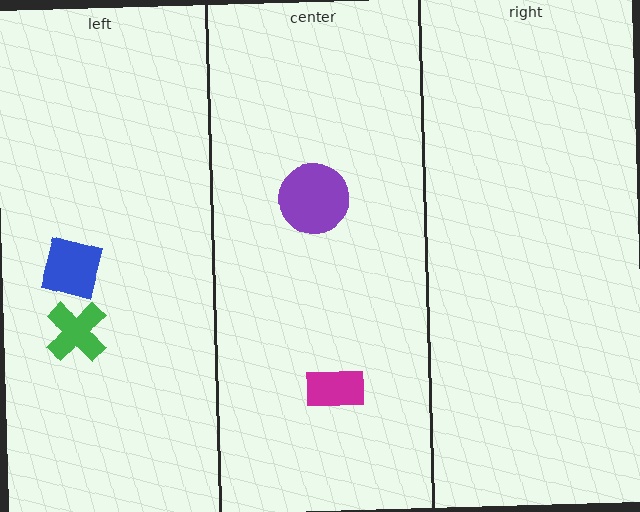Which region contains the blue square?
The left region.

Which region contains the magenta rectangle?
The center region.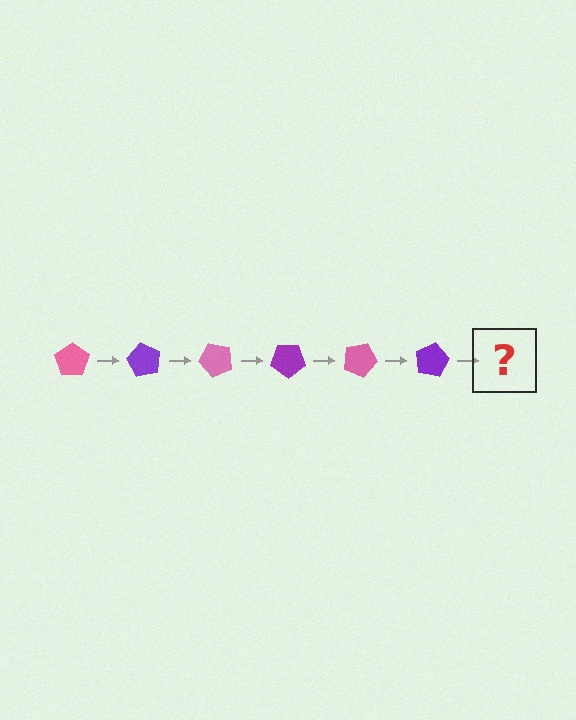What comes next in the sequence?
The next element should be a pink pentagon, rotated 360 degrees from the start.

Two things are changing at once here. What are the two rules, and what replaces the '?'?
The two rules are that it rotates 60 degrees each step and the color cycles through pink and purple. The '?' should be a pink pentagon, rotated 360 degrees from the start.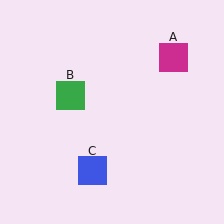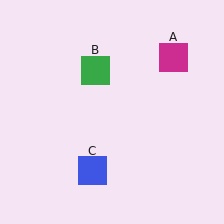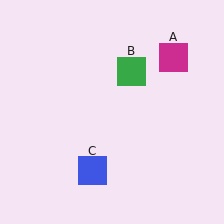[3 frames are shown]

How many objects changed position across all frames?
1 object changed position: green square (object B).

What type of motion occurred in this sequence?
The green square (object B) rotated clockwise around the center of the scene.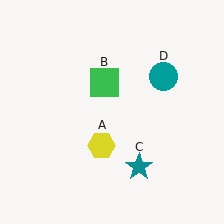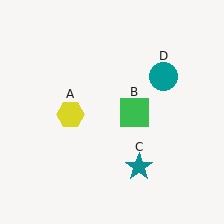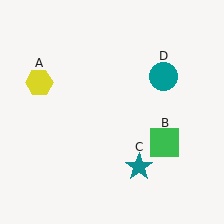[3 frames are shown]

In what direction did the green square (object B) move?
The green square (object B) moved down and to the right.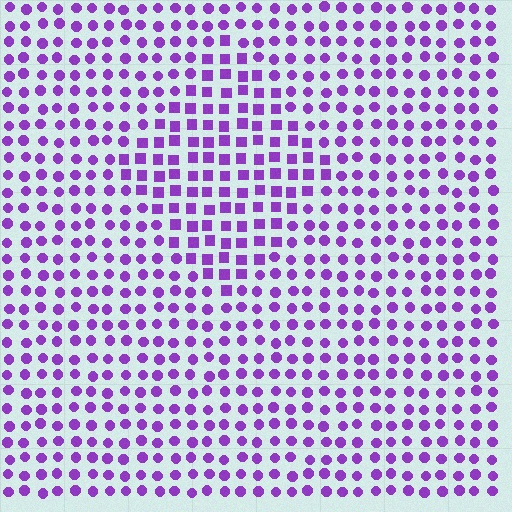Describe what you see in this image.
The image is filled with small purple elements arranged in a uniform grid. A diamond-shaped region contains squares, while the surrounding area contains circles. The boundary is defined purely by the change in element shape.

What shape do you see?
I see a diamond.